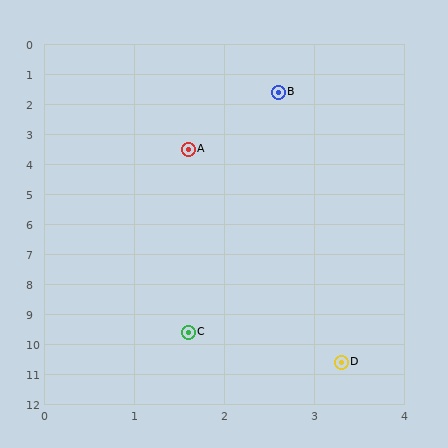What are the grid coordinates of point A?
Point A is at approximately (1.6, 3.5).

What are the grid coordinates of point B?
Point B is at approximately (2.6, 1.6).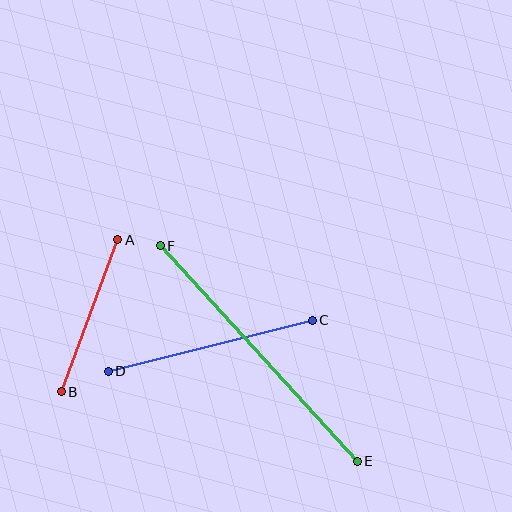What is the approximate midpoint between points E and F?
The midpoint is at approximately (259, 354) pixels.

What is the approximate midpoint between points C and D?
The midpoint is at approximately (210, 346) pixels.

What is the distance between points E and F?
The distance is approximately 292 pixels.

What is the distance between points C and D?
The distance is approximately 211 pixels.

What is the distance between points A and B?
The distance is approximately 162 pixels.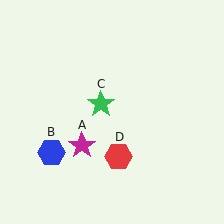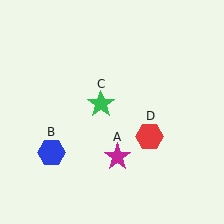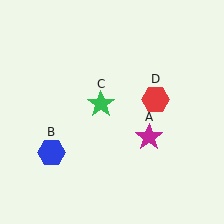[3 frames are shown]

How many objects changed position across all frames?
2 objects changed position: magenta star (object A), red hexagon (object D).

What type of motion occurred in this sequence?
The magenta star (object A), red hexagon (object D) rotated counterclockwise around the center of the scene.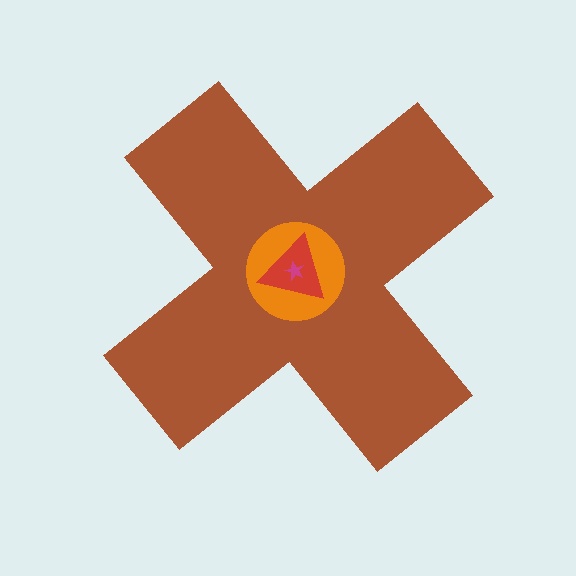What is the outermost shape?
The brown cross.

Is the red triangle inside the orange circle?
Yes.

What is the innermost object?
The magenta star.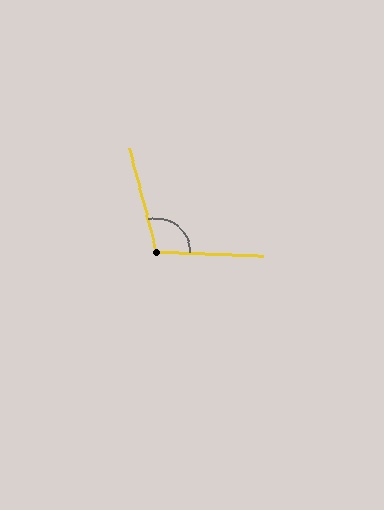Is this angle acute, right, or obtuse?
It is obtuse.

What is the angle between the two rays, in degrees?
Approximately 107 degrees.